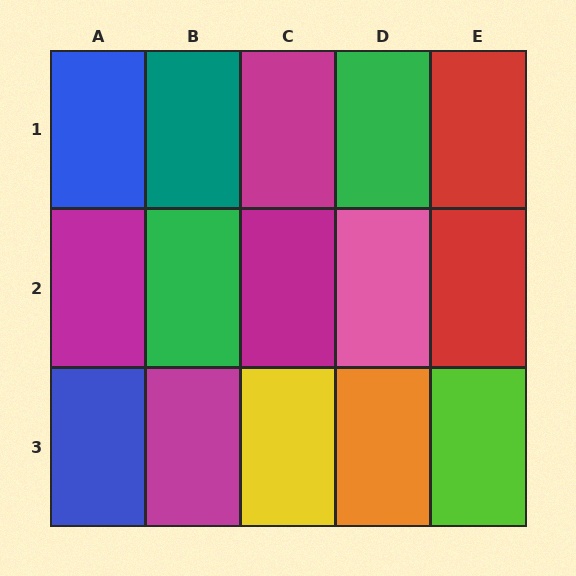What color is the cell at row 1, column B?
Teal.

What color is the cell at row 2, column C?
Magenta.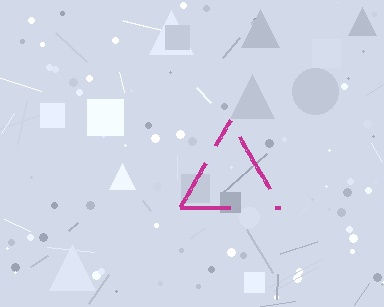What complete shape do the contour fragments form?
The contour fragments form a triangle.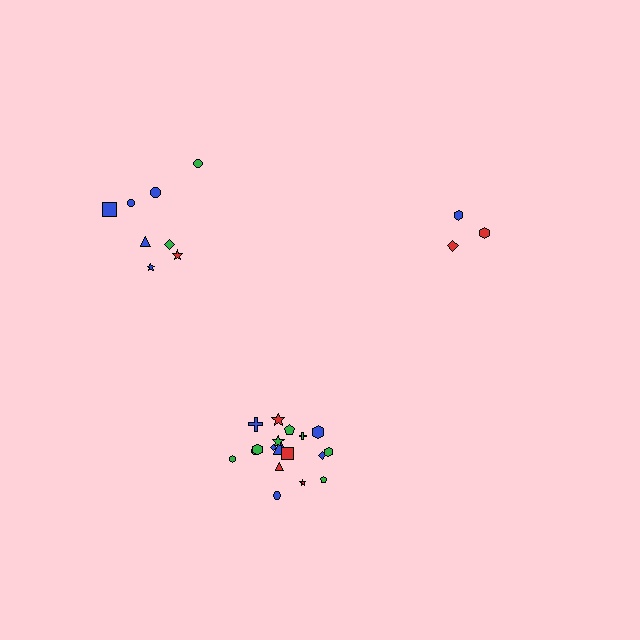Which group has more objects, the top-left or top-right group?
The top-left group.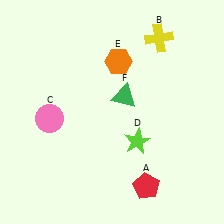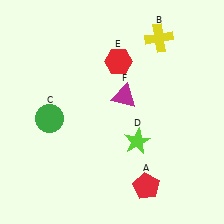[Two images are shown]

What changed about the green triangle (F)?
In Image 1, F is green. In Image 2, it changed to magenta.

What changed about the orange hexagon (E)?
In Image 1, E is orange. In Image 2, it changed to red.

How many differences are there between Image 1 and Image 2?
There are 3 differences between the two images.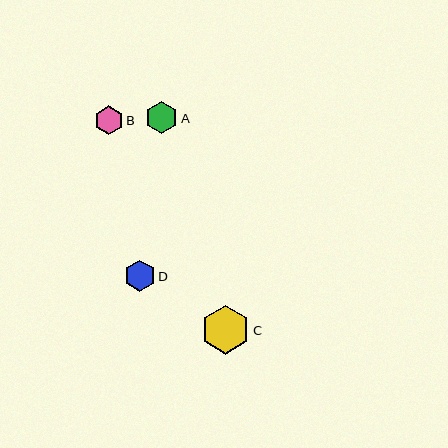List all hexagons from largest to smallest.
From largest to smallest: C, A, D, B.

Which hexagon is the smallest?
Hexagon B is the smallest with a size of approximately 29 pixels.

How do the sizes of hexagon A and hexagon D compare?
Hexagon A and hexagon D are approximately the same size.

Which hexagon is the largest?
Hexagon C is the largest with a size of approximately 49 pixels.